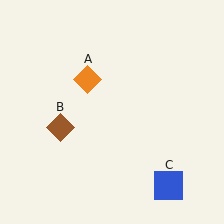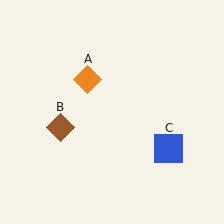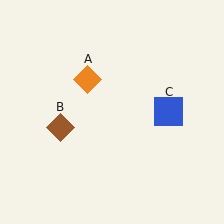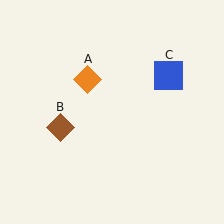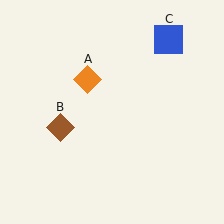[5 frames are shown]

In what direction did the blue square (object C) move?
The blue square (object C) moved up.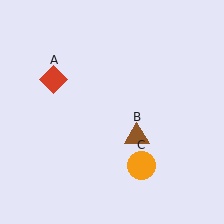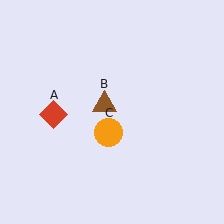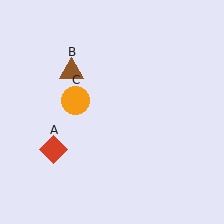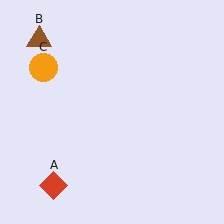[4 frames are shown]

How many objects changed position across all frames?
3 objects changed position: red diamond (object A), brown triangle (object B), orange circle (object C).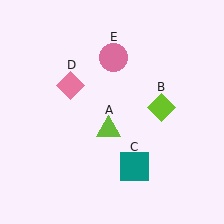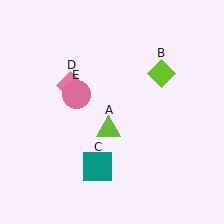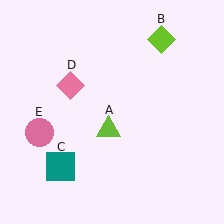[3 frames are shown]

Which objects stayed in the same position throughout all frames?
Lime triangle (object A) and pink diamond (object D) remained stationary.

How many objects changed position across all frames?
3 objects changed position: lime diamond (object B), teal square (object C), pink circle (object E).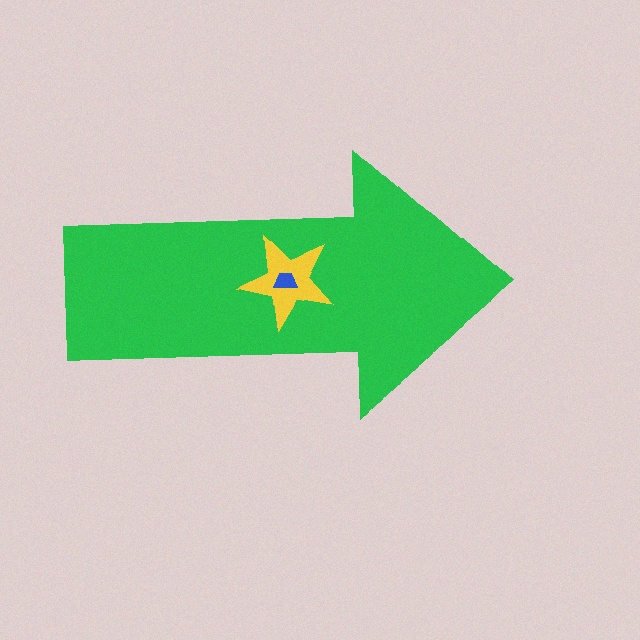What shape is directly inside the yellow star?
The blue trapezoid.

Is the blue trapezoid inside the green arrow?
Yes.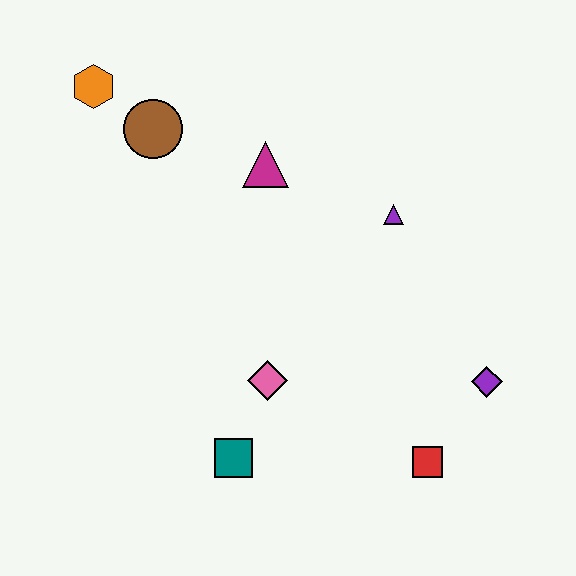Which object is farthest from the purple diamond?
The orange hexagon is farthest from the purple diamond.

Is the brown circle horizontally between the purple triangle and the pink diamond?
No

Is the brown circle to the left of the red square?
Yes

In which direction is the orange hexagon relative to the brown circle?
The orange hexagon is to the left of the brown circle.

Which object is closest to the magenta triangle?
The brown circle is closest to the magenta triangle.